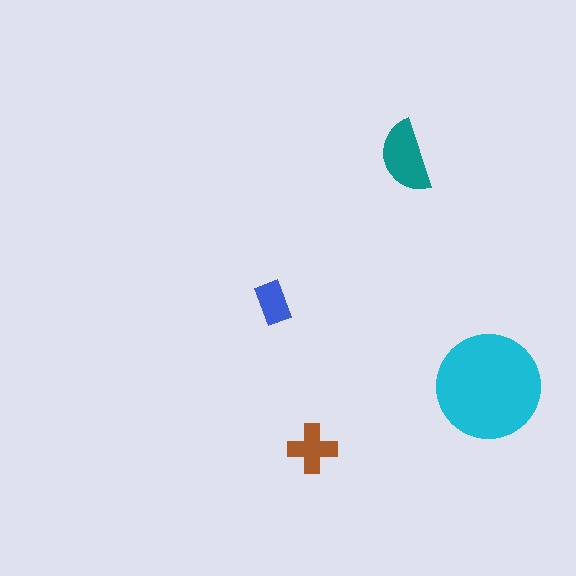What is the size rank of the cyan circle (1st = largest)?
1st.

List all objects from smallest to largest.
The blue rectangle, the brown cross, the teal semicircle, the cyan circle.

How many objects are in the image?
There are 4 objects in the image.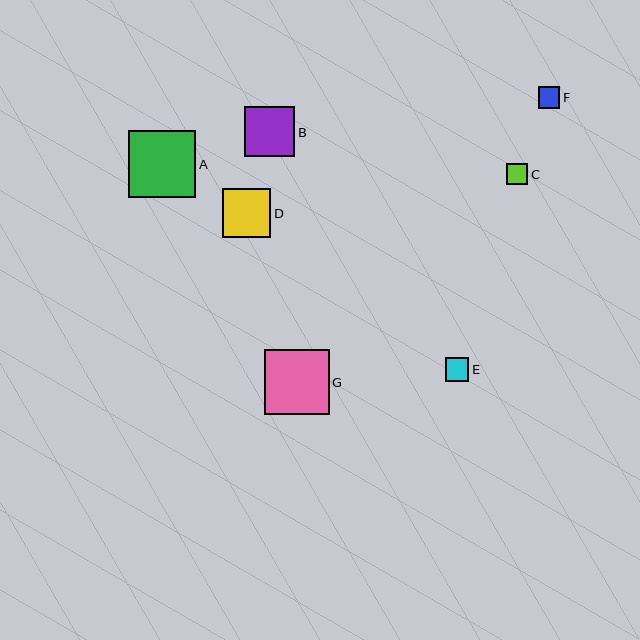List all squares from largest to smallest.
From largest to smallest: A, G, B, D, E, F, C.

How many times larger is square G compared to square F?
Square G is approximately 3.0 times the size of square F.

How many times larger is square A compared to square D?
Square A is approximately 1.4 times the size of square D.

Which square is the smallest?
Square C is the smallest with a size of approximately 21 pixels.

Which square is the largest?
Square A is the largest with a size of approximately 67 pixels.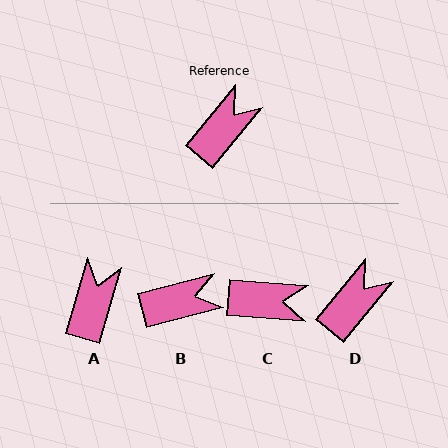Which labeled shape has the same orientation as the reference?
D.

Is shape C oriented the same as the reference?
No, it is off by about 55 degrees.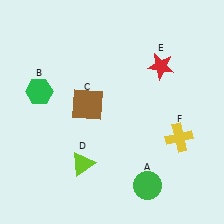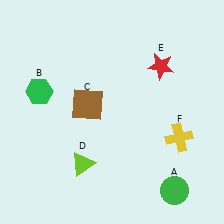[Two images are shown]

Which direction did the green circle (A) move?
The green circle (A) moved right.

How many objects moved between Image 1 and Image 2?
1 object moved between the two images.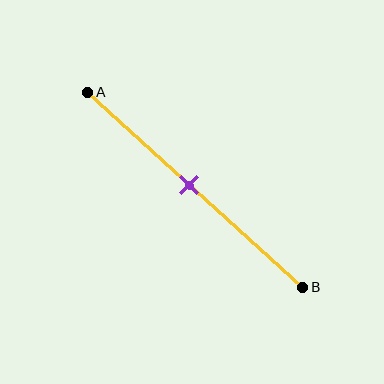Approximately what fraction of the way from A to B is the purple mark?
The purple mark is approximately 45% of the way from A to B.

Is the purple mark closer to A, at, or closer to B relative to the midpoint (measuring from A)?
The purple mark is approximately at the midpoint of segment AB.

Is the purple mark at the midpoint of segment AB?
Yes, the mark is approximately at the midpoint.